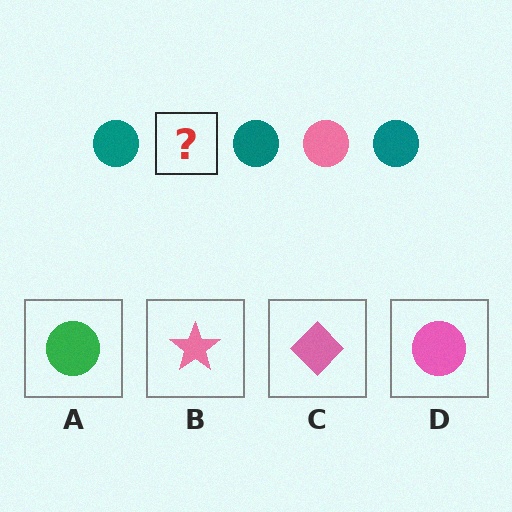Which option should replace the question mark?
Option D.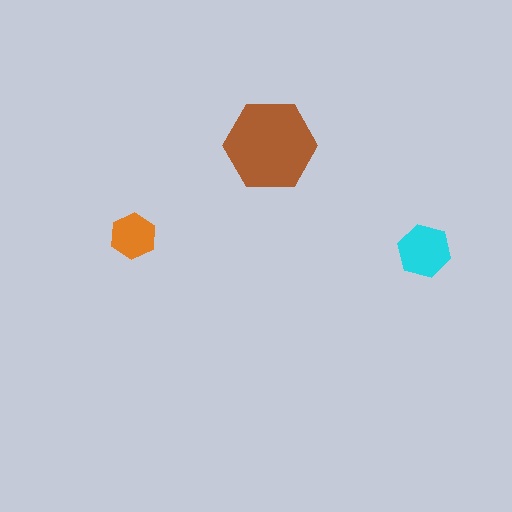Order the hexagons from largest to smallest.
the brown one, the cyan one, the orange one.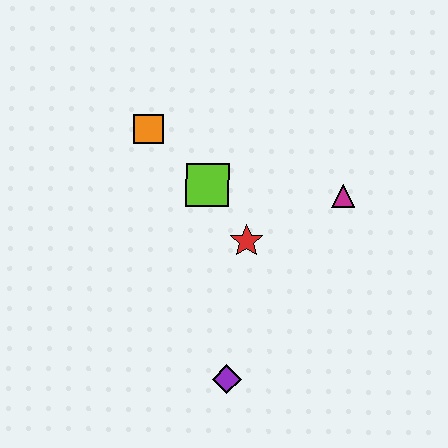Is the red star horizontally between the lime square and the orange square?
No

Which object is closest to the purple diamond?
The red star is closest to the purple diamond.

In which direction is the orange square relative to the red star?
The orange square is above the red star.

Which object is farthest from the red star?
The orange square is farthest from the red star.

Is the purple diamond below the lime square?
Yes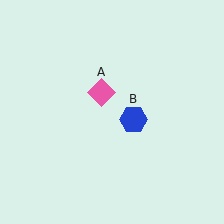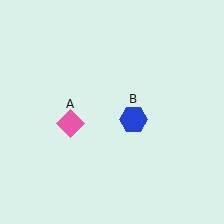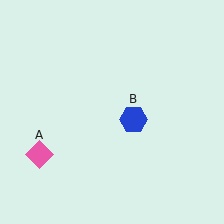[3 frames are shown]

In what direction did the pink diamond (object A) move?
The pink diamond (object A) moved down and to the left.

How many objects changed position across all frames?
1 object changed position: pink diamond (object A).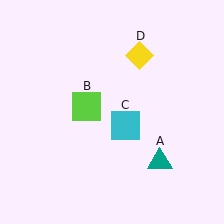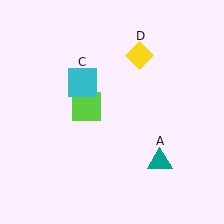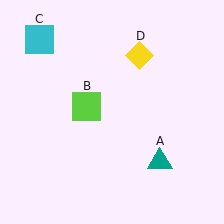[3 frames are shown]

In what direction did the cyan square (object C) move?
The cyan square (object C) moved up and to the left.